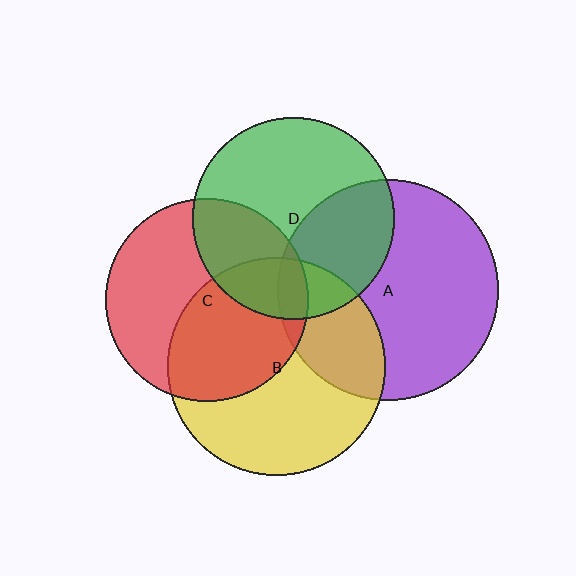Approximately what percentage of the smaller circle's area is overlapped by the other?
Approximately 5%.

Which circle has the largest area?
Circle A (purple).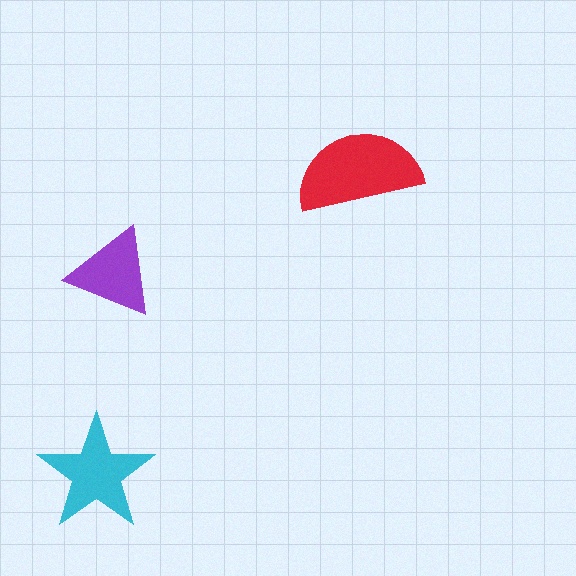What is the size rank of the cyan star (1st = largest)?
2nd.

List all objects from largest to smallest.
The red semicircle, the cyan star, the purple triangle.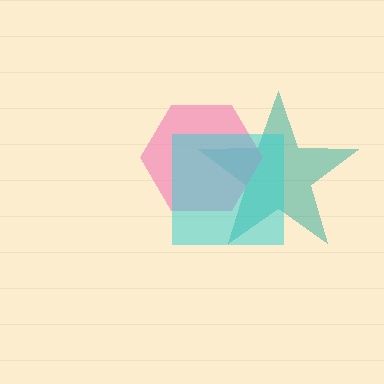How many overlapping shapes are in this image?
There are 3 overlapping shapes in the image.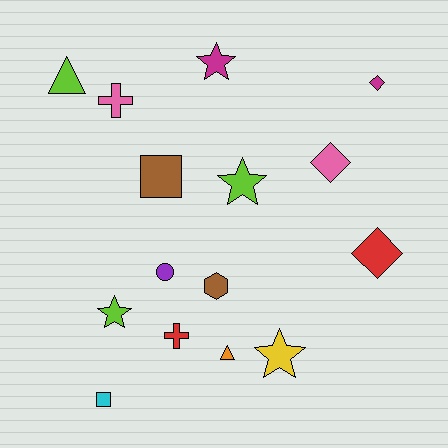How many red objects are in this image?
There are 2 red objects.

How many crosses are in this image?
There are 2 crosses.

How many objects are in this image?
There are 15 objects.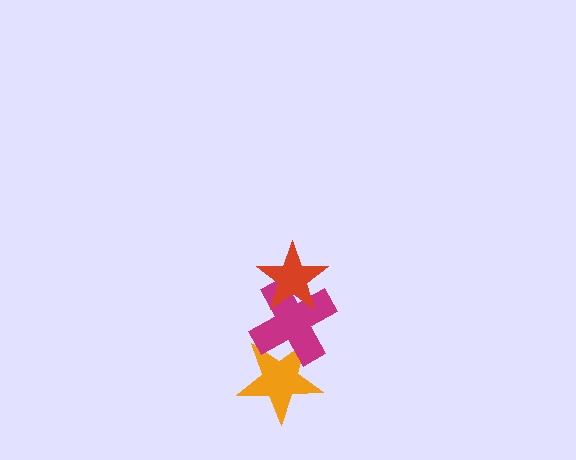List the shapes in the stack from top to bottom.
From top to bottom: the red star, the magenta cross, the orange star.